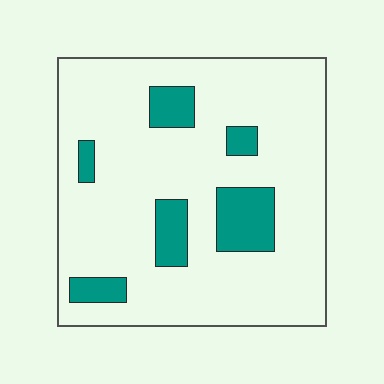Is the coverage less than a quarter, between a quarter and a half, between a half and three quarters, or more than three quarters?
Less than a quarter.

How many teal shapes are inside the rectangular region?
6.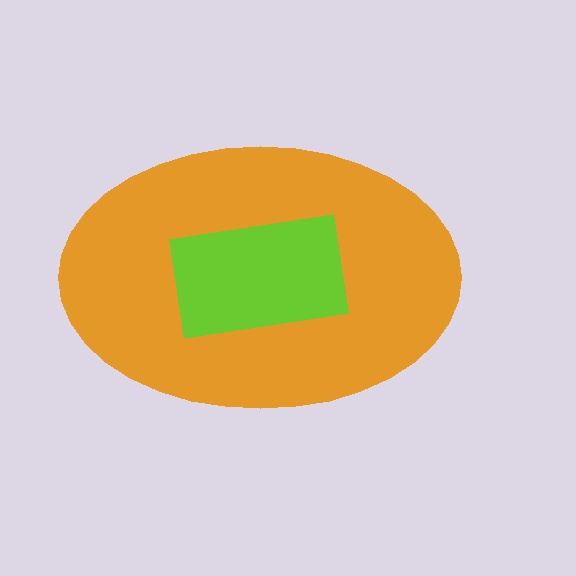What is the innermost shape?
The lime rectangle.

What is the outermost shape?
The orange ellipse.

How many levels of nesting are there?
2.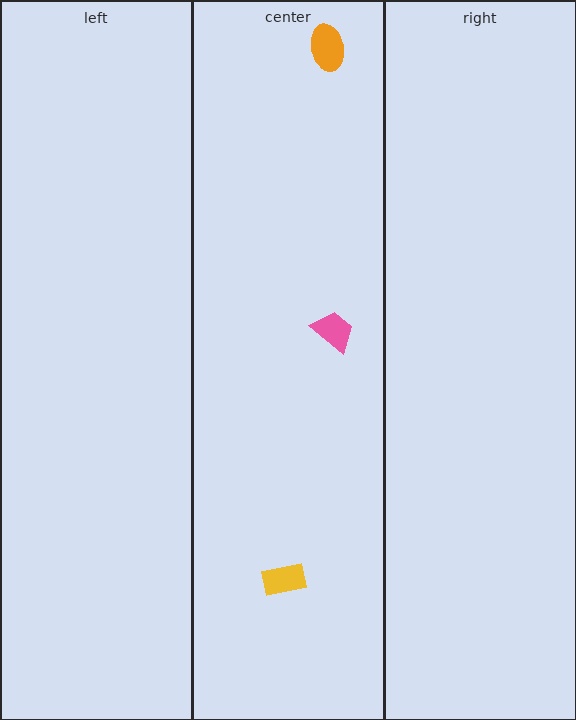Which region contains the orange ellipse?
The center region.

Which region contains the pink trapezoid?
The center region.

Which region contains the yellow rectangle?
The center region.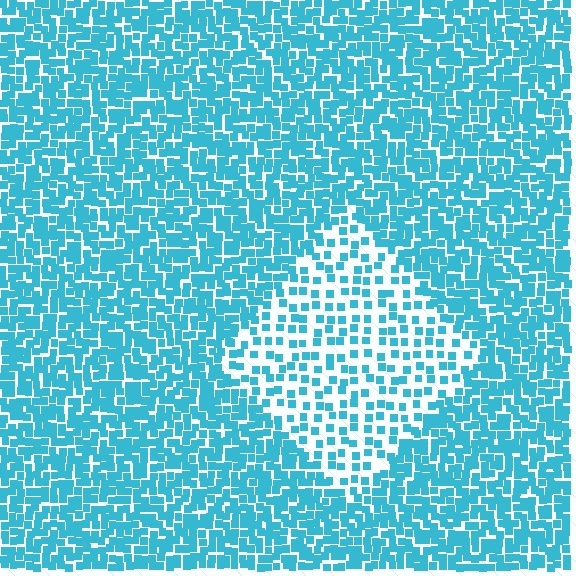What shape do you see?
I see a diamond.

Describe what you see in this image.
The image contains small cyan elements arranged at two different densities. A diamond-shaped region is visible where the elements are less densely packed than the surrounding area.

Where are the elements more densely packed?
The elements are more densely packed outside the diamond boundary.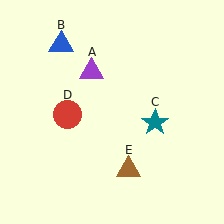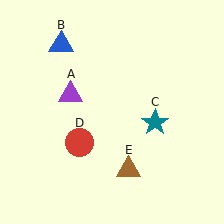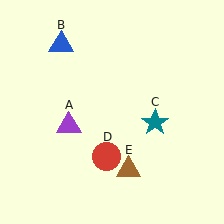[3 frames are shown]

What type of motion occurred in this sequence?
The purple triangle (object A), red circle (object D) rotated counterclockwise around the center of the scene.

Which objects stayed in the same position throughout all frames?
Blue triangle (object B) and teal star (object C) and brown triangle (object E) remained stationary.